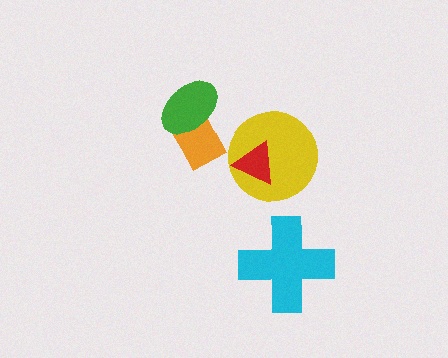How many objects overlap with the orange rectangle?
1 object overlaps with the orange rectangle.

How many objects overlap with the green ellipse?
1 object overlaps with the green ellipse.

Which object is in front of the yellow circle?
The red triangle is in front of the yellow circle.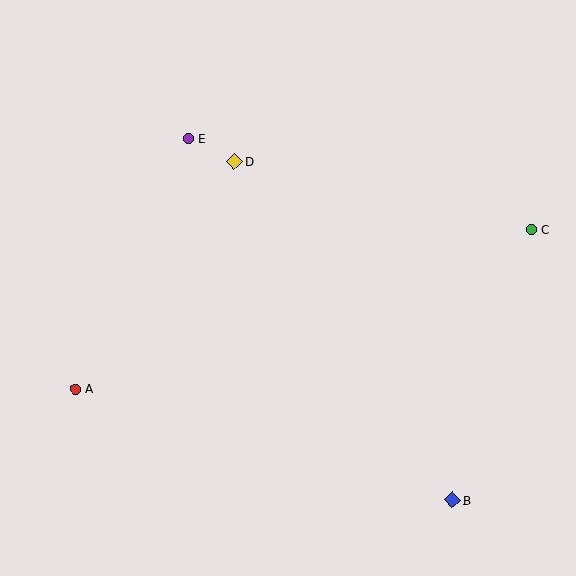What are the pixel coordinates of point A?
Point A is at (75, 389).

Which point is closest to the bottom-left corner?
Point A is closest to the bottom-left corner.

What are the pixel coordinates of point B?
Point B is at (452, 500).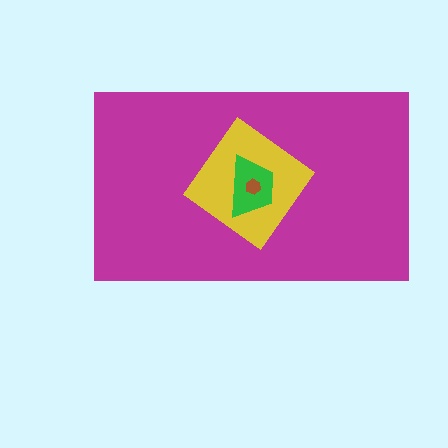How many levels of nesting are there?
4.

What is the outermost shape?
The magenta rectangle.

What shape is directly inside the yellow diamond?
The green trapezoid.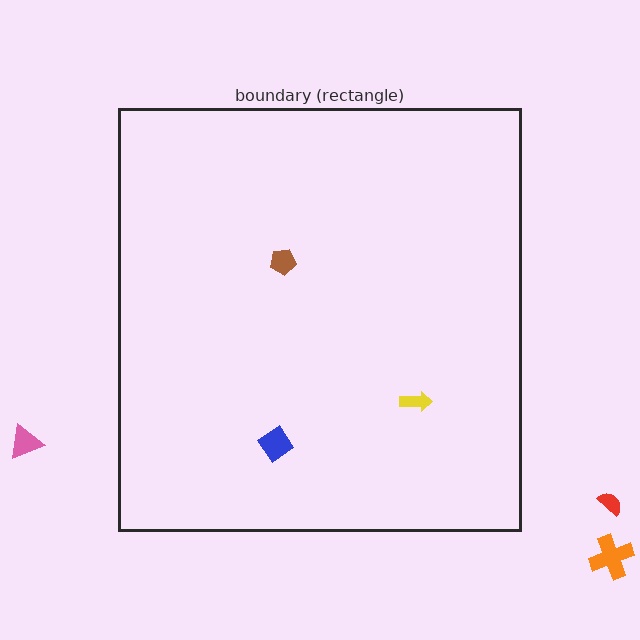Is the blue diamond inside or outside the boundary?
Inside.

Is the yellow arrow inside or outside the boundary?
Inside.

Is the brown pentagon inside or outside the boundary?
Inside.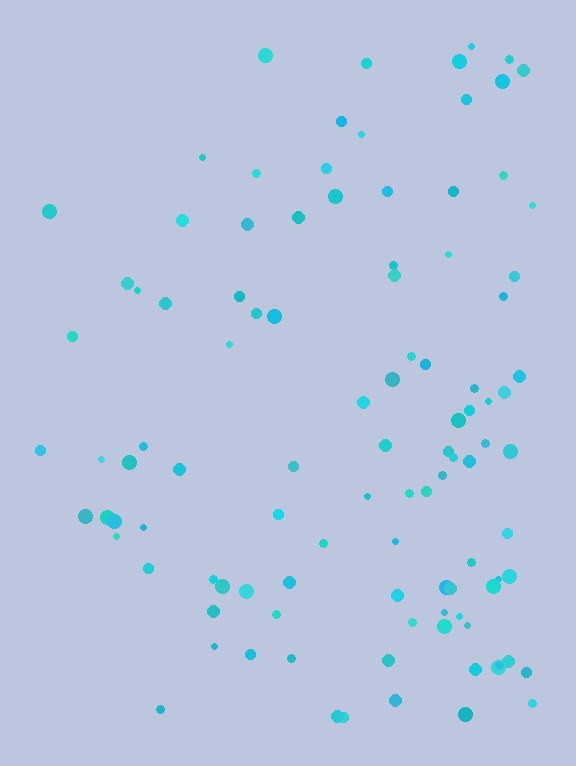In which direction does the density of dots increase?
From left to right, with the right side densest.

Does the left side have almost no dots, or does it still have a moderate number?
Still a moderate number, just noticeably fewer than the right.